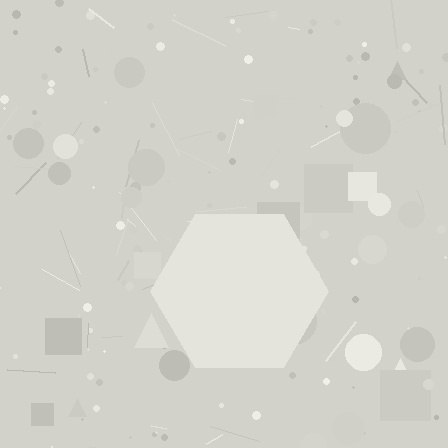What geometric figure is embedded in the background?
A hexagon is embedded in the background.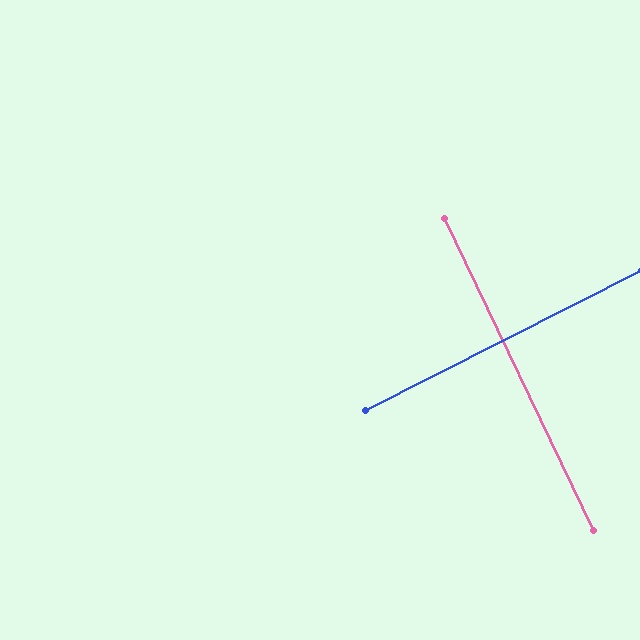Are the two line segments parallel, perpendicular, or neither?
Perpendicular — they meet at approximately 89°.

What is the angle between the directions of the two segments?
Approximately 89 degrees.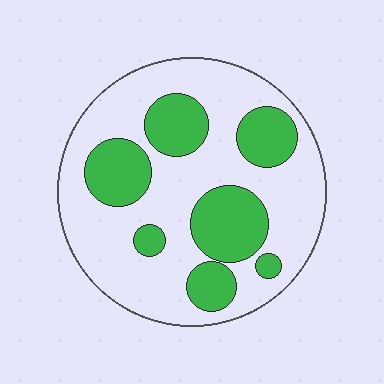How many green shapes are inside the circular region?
7.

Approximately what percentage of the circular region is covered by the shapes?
Approximately 30%.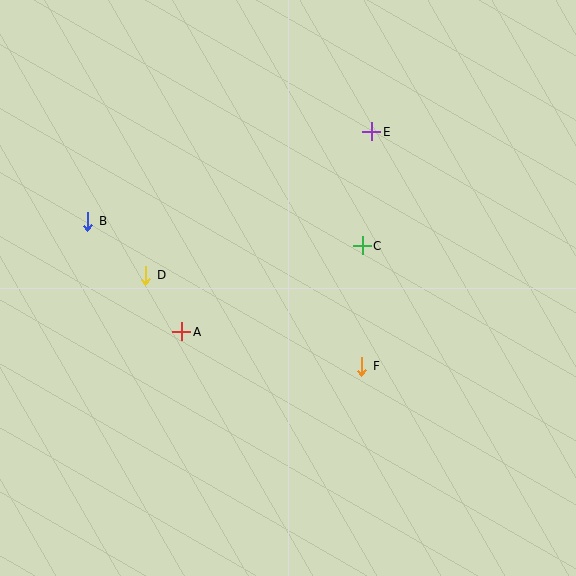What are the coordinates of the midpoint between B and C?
The midpoint between B and C is at (225, 233).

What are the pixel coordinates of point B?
Point B is at (88, 221).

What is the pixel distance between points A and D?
The distance between A and D is 67 pixels.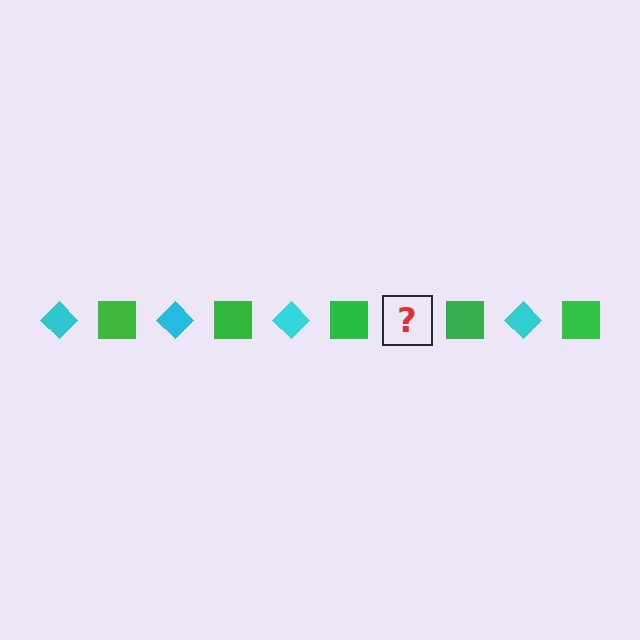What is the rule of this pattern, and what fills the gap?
The rule is that the pattern alternates between cyan diamond and green square. The gap should be filled with a cyan diamond.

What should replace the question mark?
The question mark should be replaced with a cyan diamond.